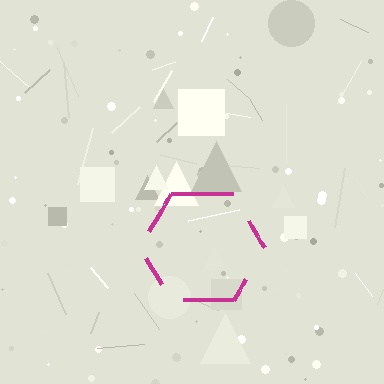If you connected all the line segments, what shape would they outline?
They would outline a hexagon.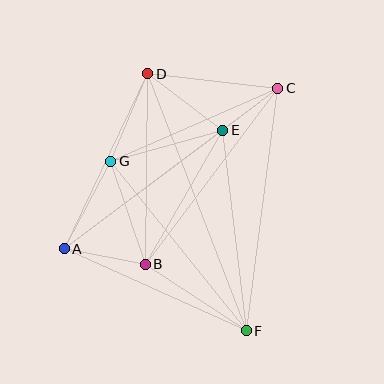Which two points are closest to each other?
Points C and E are closest to each other.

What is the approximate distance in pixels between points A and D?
The distance between A and D is approximately 194 pixels.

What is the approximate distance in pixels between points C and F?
The distance between C and F is approximately 245 pixels.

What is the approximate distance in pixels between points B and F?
The distance between B and F is approximately 121 pixels.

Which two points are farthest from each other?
Points D and F are farthest from each other.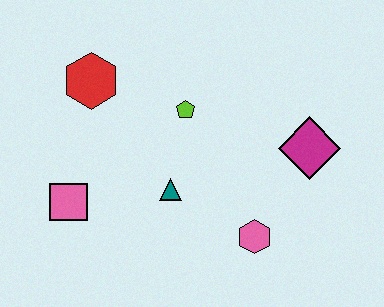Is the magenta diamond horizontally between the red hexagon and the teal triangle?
No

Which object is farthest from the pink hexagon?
The red hexagon is farthest from the pink hexagon.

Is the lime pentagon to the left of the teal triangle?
No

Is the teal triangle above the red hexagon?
No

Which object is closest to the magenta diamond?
The pink hexagon is closest to the magenta diamond.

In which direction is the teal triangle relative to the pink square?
The teal triangle is to the right of the pink square.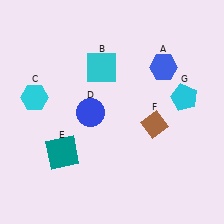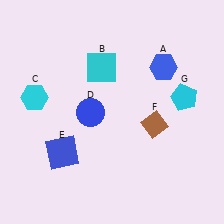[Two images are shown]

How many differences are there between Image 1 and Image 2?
There is 1 difference between the two images.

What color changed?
The square (E) changed from teal in Image 1 to blue in Image 2.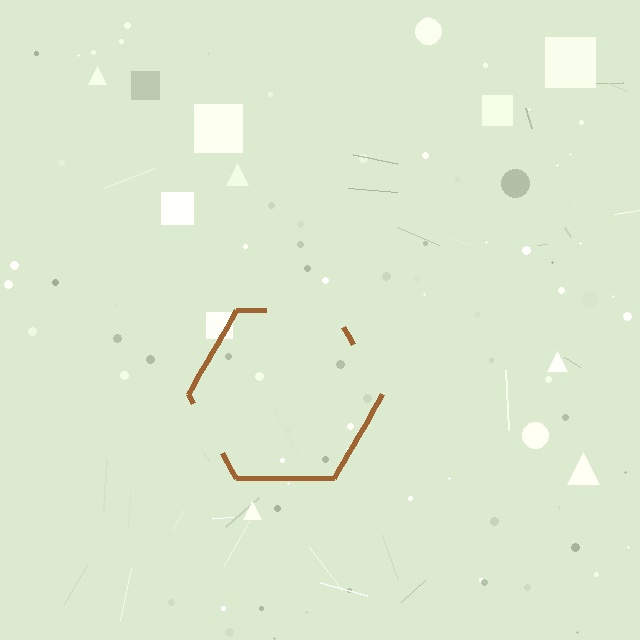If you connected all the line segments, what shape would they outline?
They would outline a hexagon.